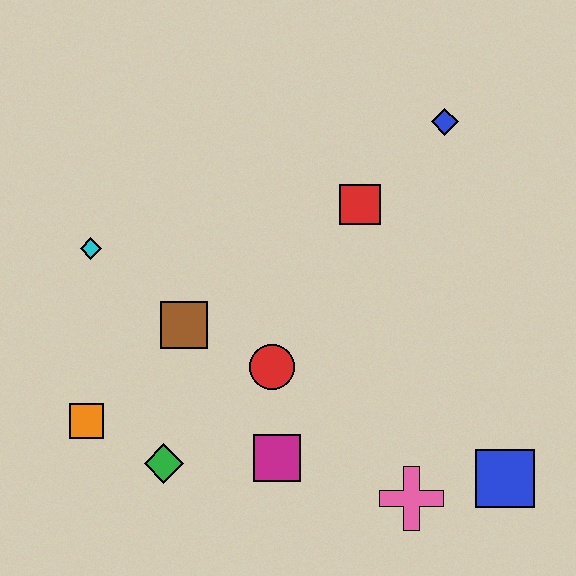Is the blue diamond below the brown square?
No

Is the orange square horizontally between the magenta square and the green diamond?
No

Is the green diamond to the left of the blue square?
Yes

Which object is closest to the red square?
The blue diamond is closest to the red square.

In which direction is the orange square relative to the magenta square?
The orange square is to the left of the magenta square.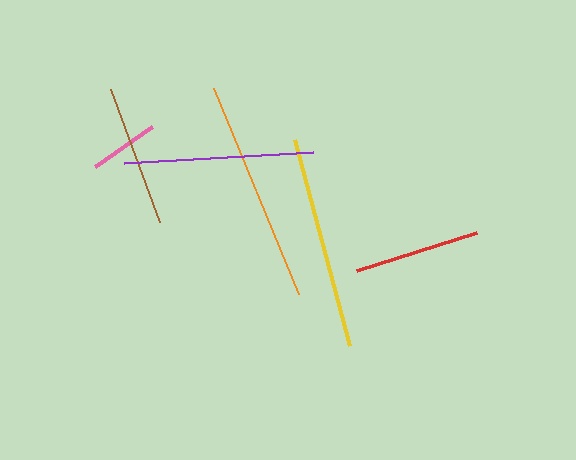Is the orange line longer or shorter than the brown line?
The orange line is longer than the brown line.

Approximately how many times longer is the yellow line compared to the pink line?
The yellow line is approximately 3.1 times the length of the pink line.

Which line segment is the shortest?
The pink line is the shortest at approximately 70 pixels.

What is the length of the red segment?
The red segment is approximately 126 pixels long.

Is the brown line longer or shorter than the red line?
The brown line is longer than the red line.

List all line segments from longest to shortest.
From longest to shortest: orange, yellow, purple, brown, red, pink.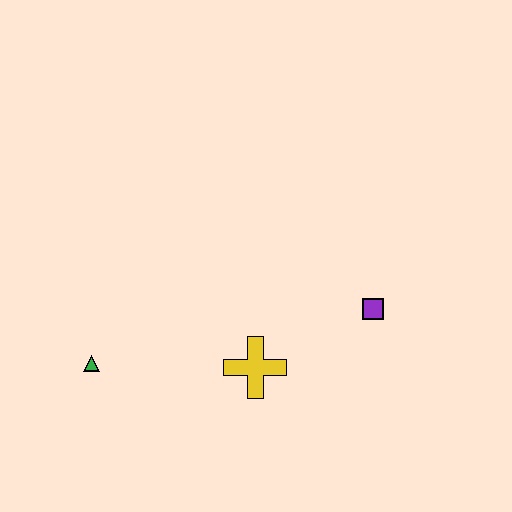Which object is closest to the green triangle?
The yellow cross is closest to the green triangle.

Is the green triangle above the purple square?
No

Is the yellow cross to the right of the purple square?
No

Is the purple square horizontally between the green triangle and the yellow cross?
No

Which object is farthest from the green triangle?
The purple square is farthest from the green triangle.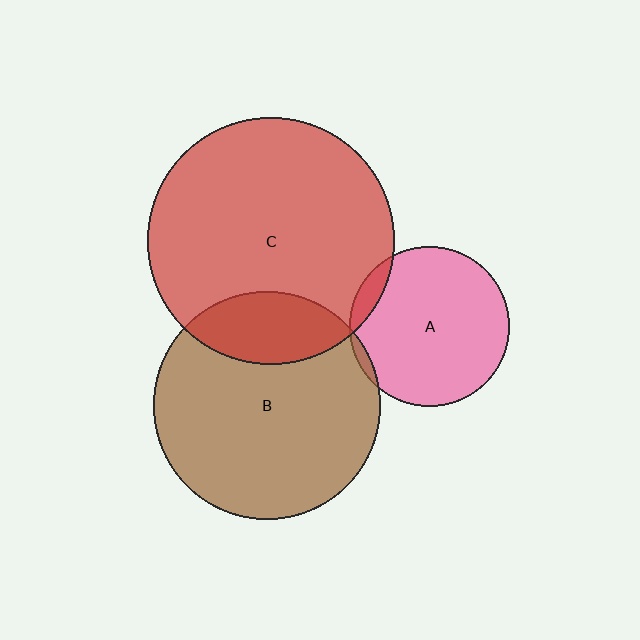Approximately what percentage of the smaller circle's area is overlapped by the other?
Approximately 5%.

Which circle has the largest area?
Circle C (red).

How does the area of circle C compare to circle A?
Approximately 2.4 times.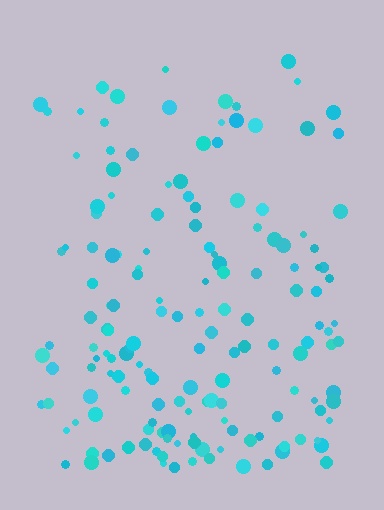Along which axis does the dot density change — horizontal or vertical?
Vertical.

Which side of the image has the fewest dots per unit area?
The top.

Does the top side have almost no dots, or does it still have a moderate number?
Still a moderate number, just noticeably fewer than the bottom.